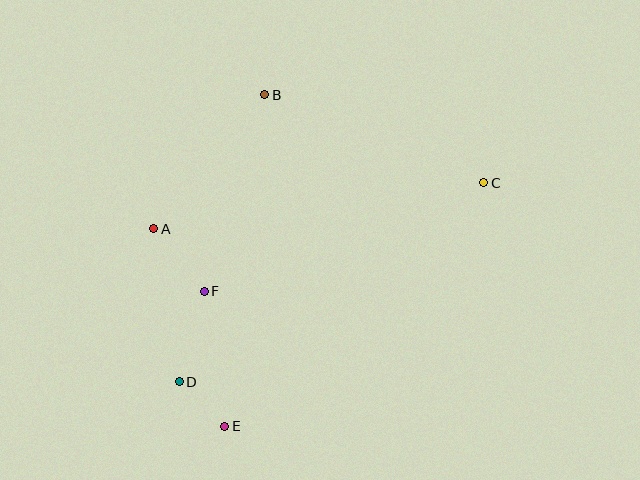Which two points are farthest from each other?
Points C and D are farthest from each other.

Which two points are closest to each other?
Points D and E are closest to each other.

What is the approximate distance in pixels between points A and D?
The distance between A and D is approximately 155 pixels.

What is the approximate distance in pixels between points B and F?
The distance between B and F is approximately 206 pixels.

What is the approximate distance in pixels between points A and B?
The distance between A and B is approximately 174 pixels.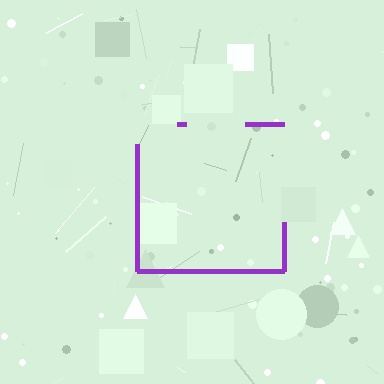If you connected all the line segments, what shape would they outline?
They would outline a square.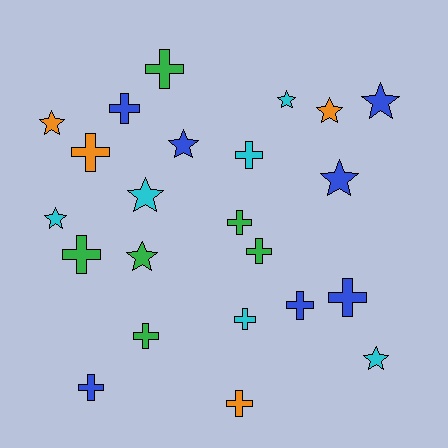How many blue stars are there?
There are 3 blue stars.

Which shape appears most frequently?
Cross, with 13 objects.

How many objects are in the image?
There are 23 objects.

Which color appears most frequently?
Blue, with 7 objects.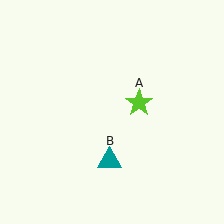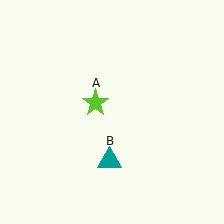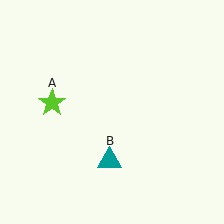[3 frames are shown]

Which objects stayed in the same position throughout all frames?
Teal triangle (object B) remained stationary.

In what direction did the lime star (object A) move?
The lime star (object A) moved left.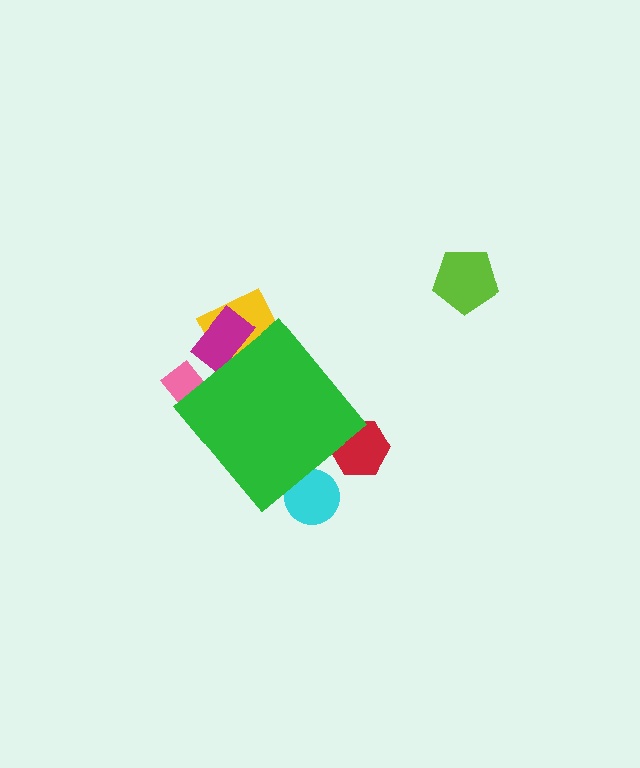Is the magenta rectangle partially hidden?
Yes, the magenta rectangle is partially hidden behind the green diamond.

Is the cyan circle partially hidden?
Yes, the cyan circle is partially hidden behind the green diamond.